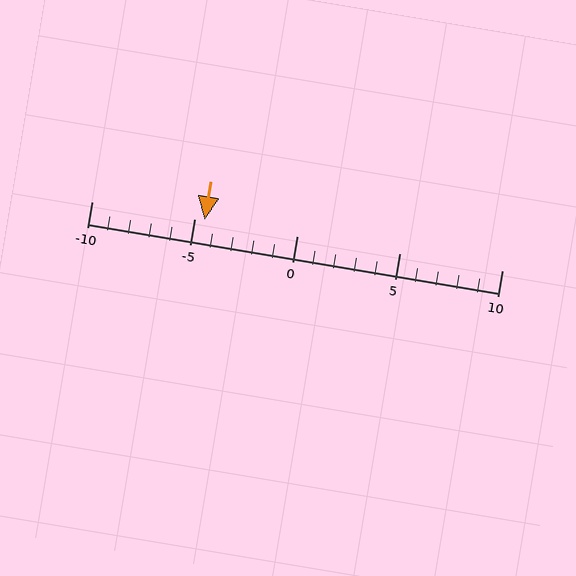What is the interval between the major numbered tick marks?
The major tick marks are spaced 5 units apart.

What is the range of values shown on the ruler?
The ruler shows values from -10 to 10.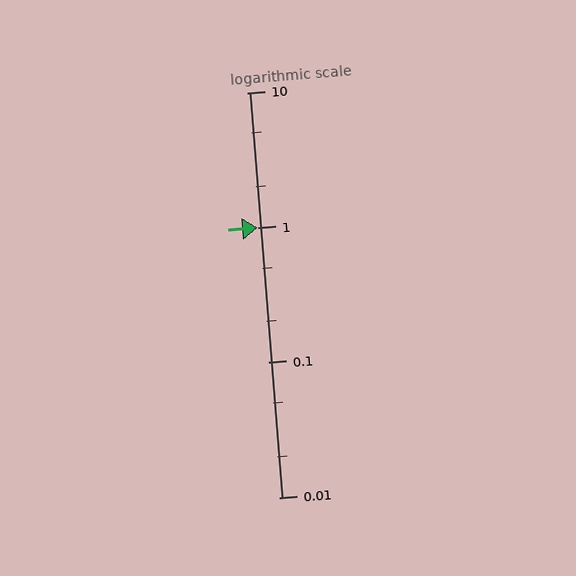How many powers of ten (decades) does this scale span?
The scale spans 3 decades, from 0.01 to 10.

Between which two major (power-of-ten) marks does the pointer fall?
The pointer is between 1 and 10.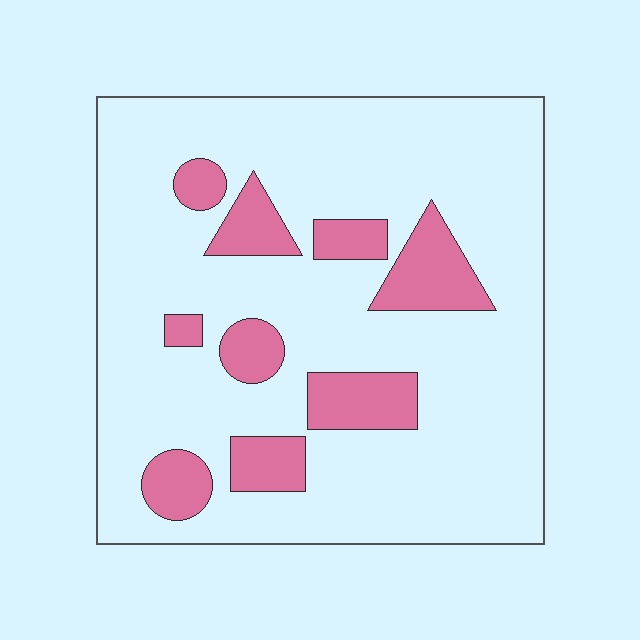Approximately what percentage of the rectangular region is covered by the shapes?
Approximately 20%.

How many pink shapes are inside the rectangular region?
9.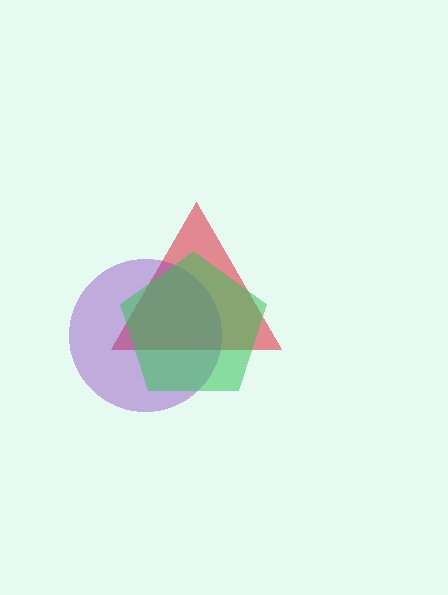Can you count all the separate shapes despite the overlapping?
Yes, there are 3 separate shapes.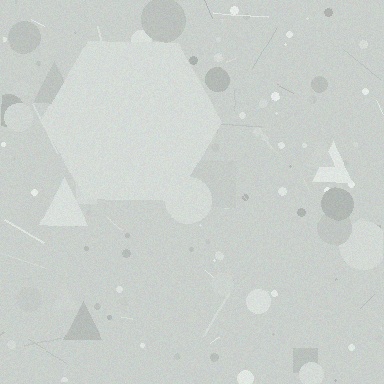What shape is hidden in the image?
A hexagon is hidden in the image.